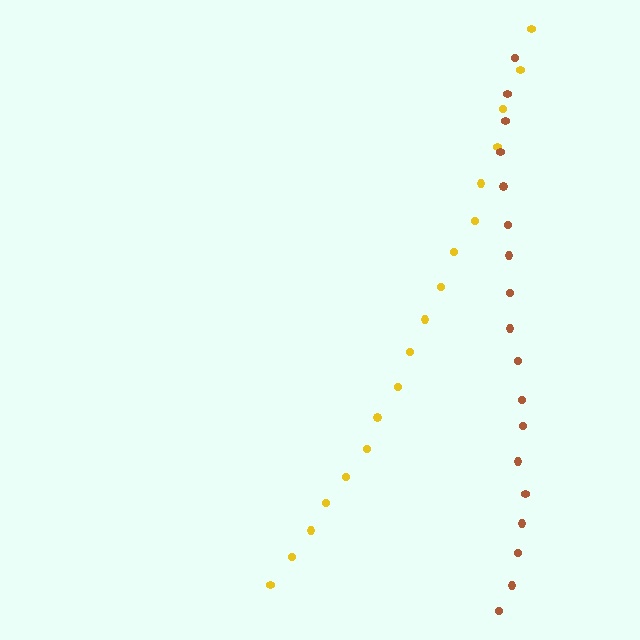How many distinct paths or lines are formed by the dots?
There are 2 distinct paths.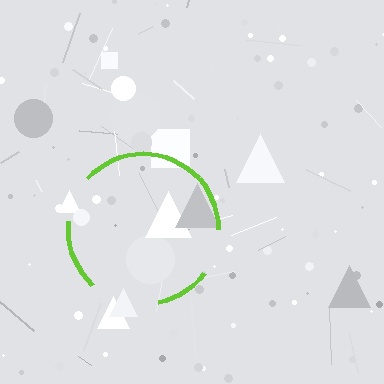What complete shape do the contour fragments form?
The contour fragments form a circle.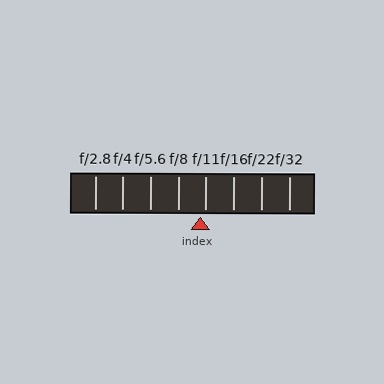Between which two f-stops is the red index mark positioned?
The index mark is between f/8 and f/11.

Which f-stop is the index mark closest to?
The index mark is closest to f/11.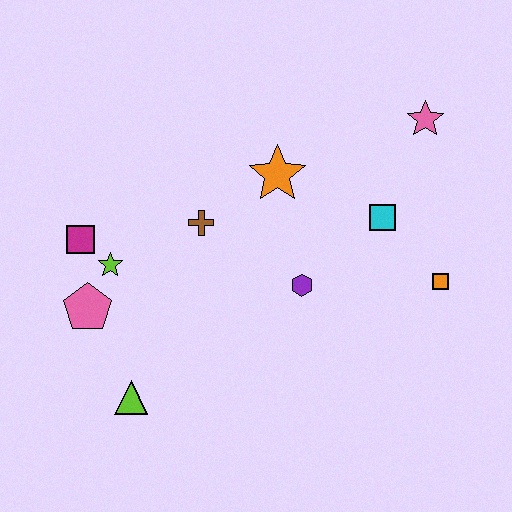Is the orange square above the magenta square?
No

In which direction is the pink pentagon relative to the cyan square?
The pink pentagon is to the left of the cyan square.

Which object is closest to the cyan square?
The orange square is closest to the cyan square.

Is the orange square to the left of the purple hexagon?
No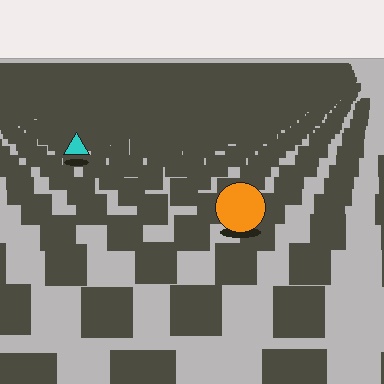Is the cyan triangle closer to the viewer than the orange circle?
No. The orange circle is closer — you can tell from the texture gradient: the ground texture is coarser near it.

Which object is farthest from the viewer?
The cyan triangle is farthest from the viewer. It appears smaller and the ground texture around it is denser.